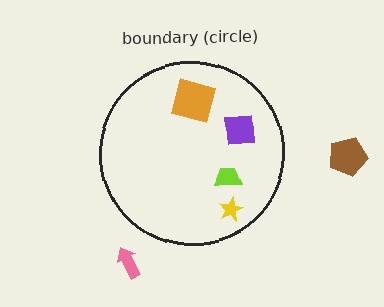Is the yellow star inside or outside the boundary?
Inside.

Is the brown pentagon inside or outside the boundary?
Outside.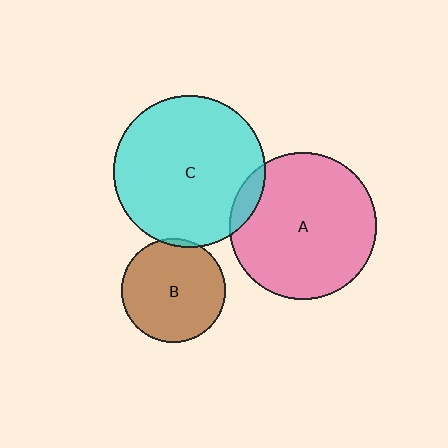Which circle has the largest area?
Circle C (cyan).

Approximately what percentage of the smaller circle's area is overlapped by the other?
Approximately 5%.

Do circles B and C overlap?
Yes.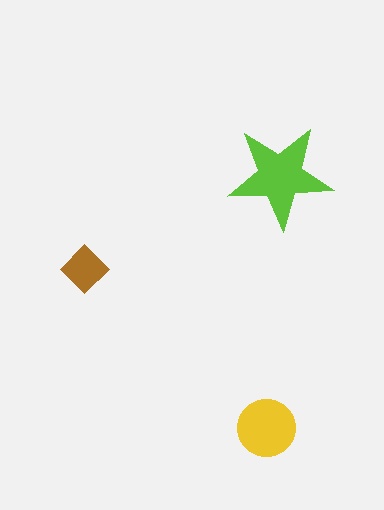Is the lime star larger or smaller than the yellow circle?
Larger.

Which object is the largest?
The lime star.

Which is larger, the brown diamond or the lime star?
The lime star.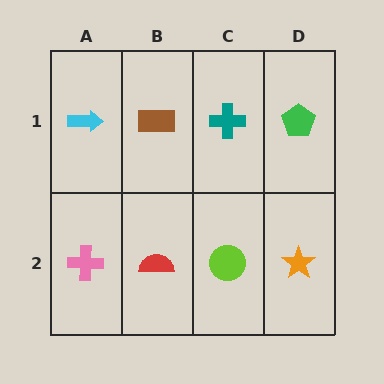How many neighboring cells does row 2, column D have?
2.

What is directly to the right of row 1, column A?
A brown rectangle.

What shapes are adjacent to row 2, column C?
A teal cross (row 1, column C), a red semicircle (row 2, column B), an orange star (row 2, column D).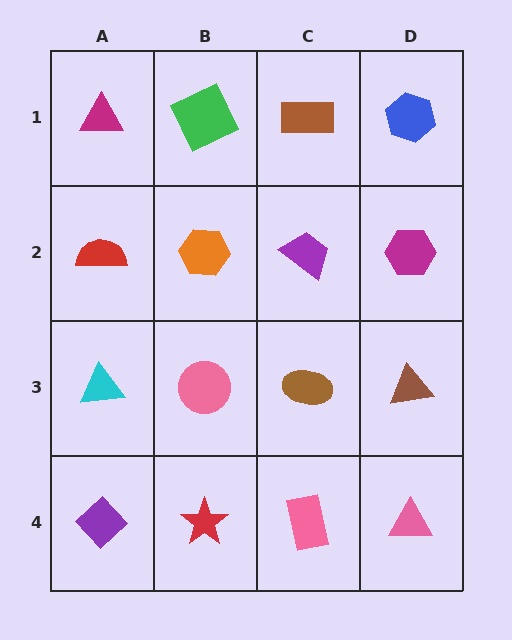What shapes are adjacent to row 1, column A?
A red semicircle (row 2, column A), a green square (row 1, column B).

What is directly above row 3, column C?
A purple trapezoid.